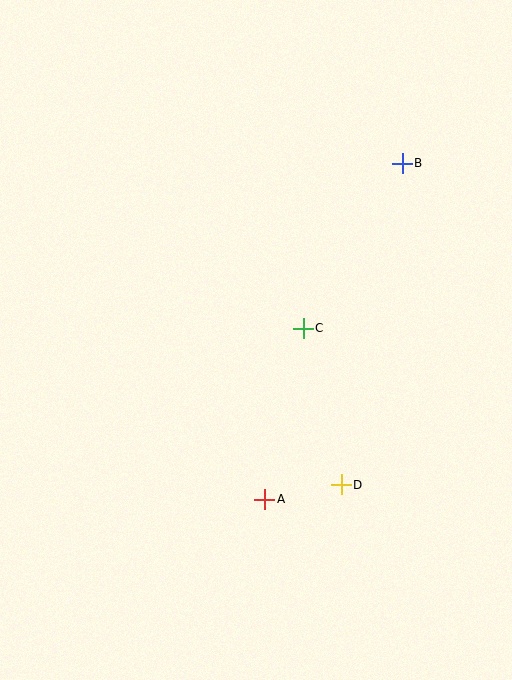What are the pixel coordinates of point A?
Point A is at (265, 499).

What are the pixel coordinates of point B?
Point B is at (402, 163).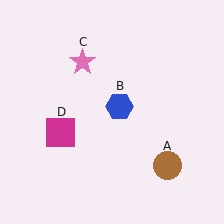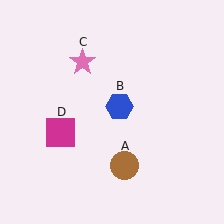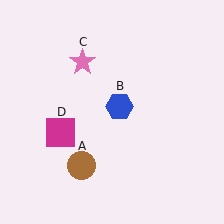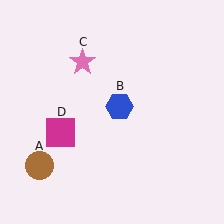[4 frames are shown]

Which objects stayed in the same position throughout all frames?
Blue hexagon (object B) and pink star (object C) and magenta square (object D) remained stationary.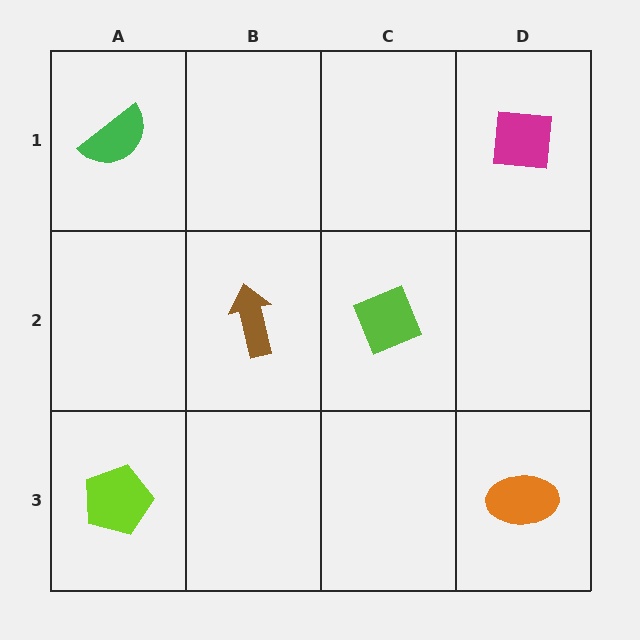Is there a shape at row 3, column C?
No, that cell is empty.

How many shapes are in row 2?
2 shapes.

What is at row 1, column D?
A magenta square.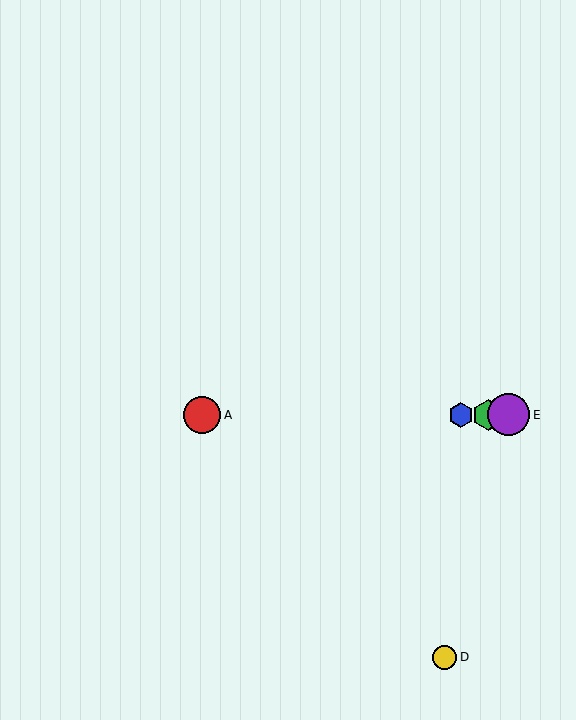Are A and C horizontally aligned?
Yes, both are at y≈415.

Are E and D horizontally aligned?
No, E is at y≈415 and D is at y≈657.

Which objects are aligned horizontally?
Objects A, B, C, E are aligned horizontally.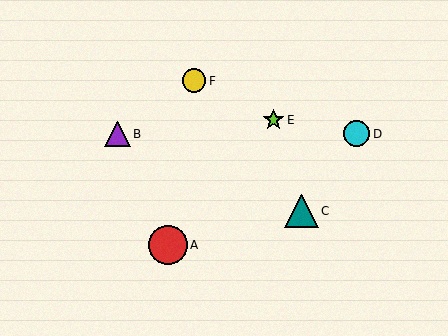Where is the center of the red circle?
The center of the red circle is at (168, 245).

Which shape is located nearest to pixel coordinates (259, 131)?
The lime star (labeled E) at (274, 120) is nearest to that location.